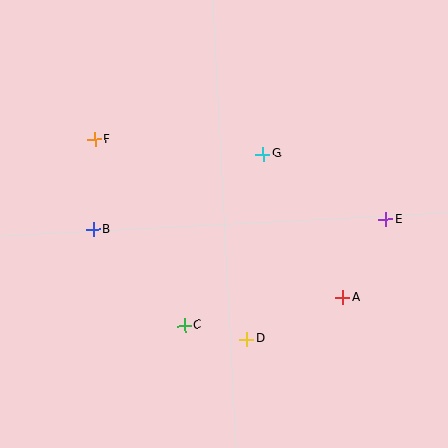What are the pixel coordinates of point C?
Point C is at (184, 325).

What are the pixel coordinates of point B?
Point B is at (94, 230).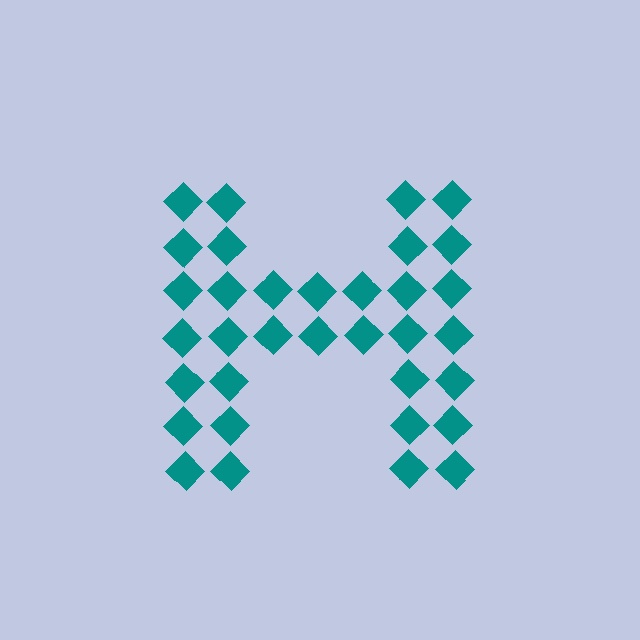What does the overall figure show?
The overall figure shows the letter H.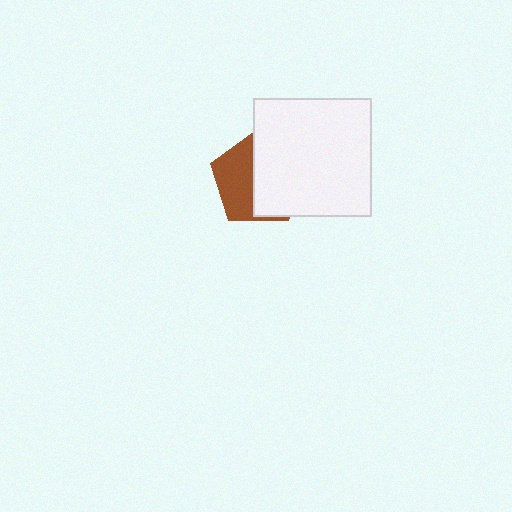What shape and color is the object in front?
The object in front is a white rectangle.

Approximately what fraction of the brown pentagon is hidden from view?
Roughly 55% of the brown pentagon is hidden behind the white rectangle.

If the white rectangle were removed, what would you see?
You would see the complete brown pentagon.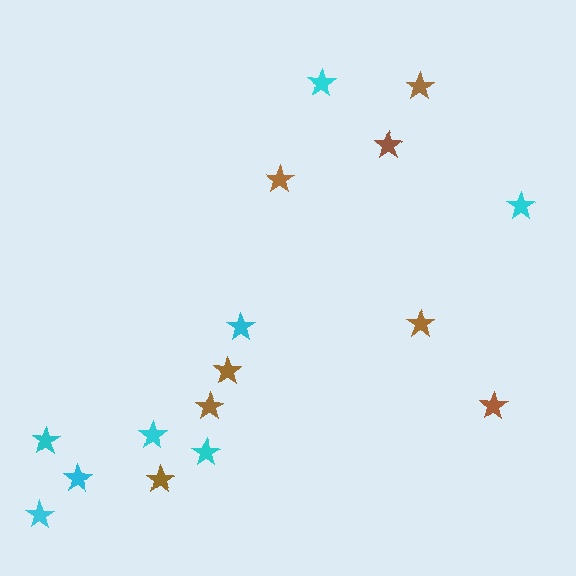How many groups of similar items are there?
There are 2 groups: one group of cyan stars (8) and one group of brown stars (8).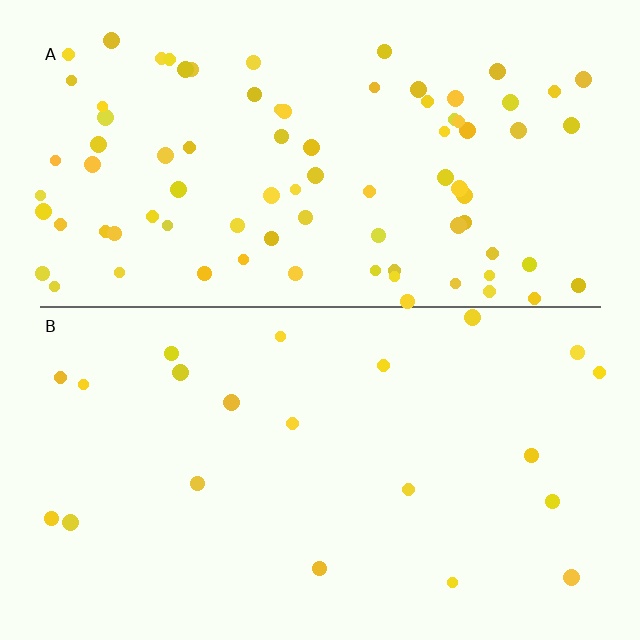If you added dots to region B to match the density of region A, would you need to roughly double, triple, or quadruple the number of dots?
Approximately quadruple.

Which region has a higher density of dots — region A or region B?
A (the top).